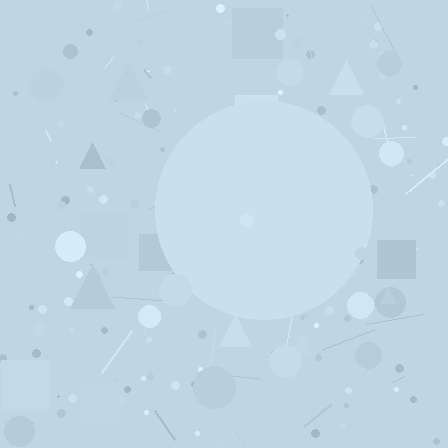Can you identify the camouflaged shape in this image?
The camouflaged shape is a circle.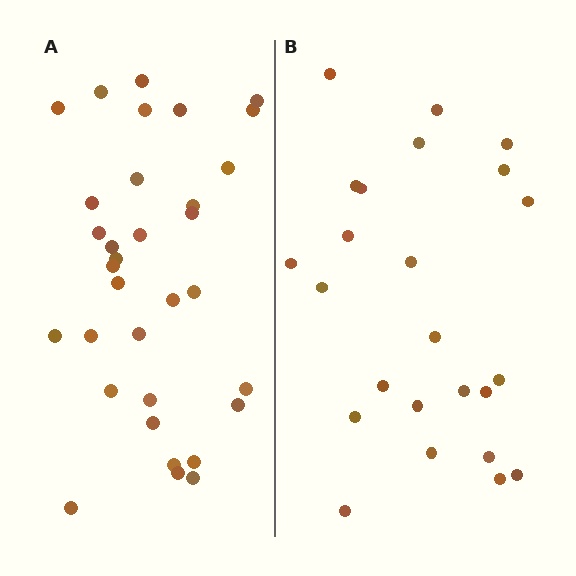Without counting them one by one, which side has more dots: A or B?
Region A (the left region) has more dots.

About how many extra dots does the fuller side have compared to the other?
Region A has roughly 8 or so more dots than region B.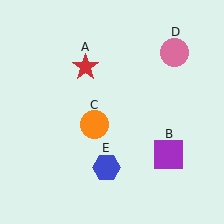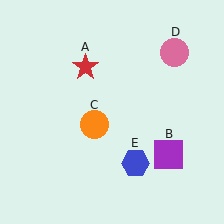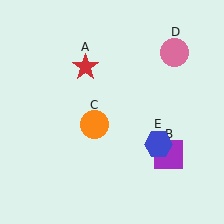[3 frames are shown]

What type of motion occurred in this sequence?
The blue hexagon (object E) rotated counterclockwise around the center of the scene.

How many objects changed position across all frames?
1 object changed position: blue hexagon (object E).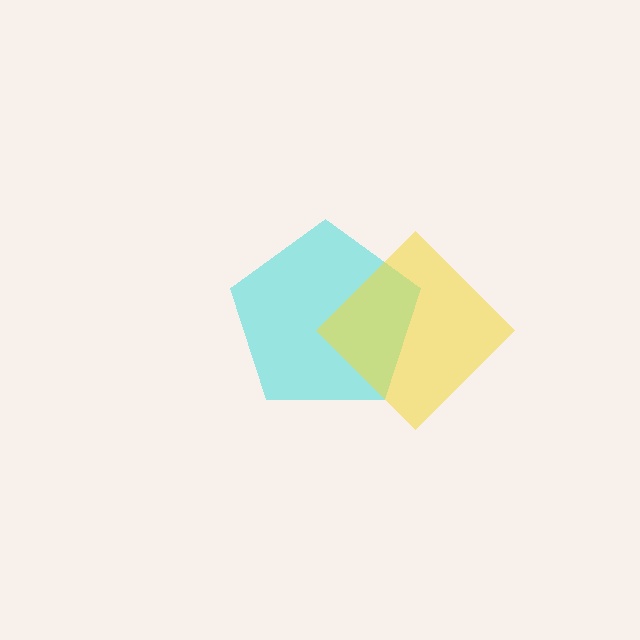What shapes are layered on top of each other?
The layered shapes are: a cyan pentagon, a yellow diamond.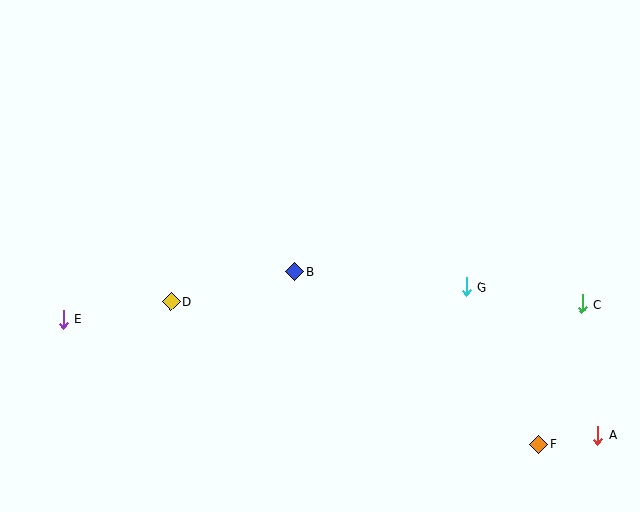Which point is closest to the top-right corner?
Point C is closest to the top-right corner.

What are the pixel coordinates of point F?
Point F is at (539, 444).